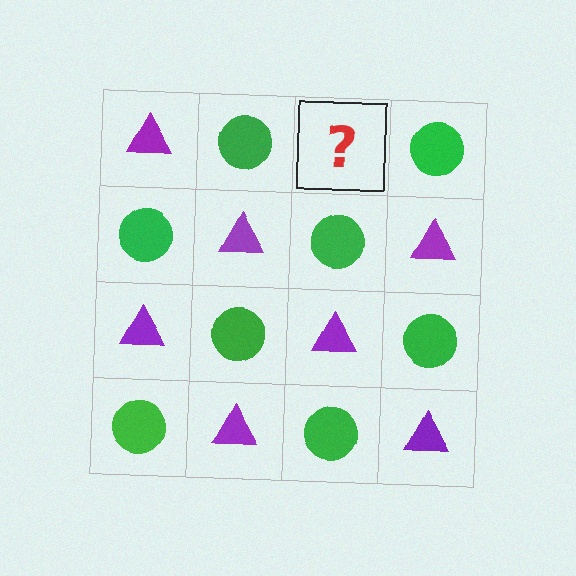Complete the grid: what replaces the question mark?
The question mark should be replaced with a purple triangle.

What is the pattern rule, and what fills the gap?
The rule is that it alternates purple triangle and green circle in a checkerboard pattern. The gap should be filled with a purple triangle.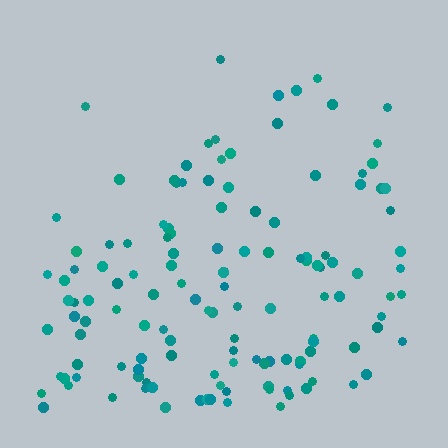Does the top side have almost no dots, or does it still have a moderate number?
Still a moderate number, just noticeably fewer than the bottom.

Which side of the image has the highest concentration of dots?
The bottom.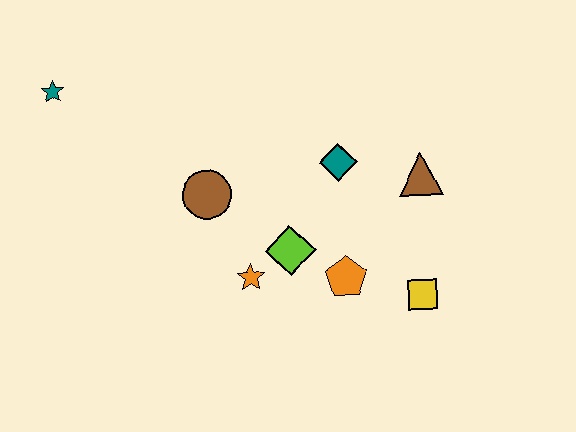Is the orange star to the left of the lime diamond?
Yes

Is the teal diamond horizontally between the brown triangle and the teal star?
Yes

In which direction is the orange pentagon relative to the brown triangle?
The orange pentagon is below the brown triangle.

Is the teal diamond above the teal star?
No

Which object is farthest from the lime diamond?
The teal star is farthest from the lime diamond.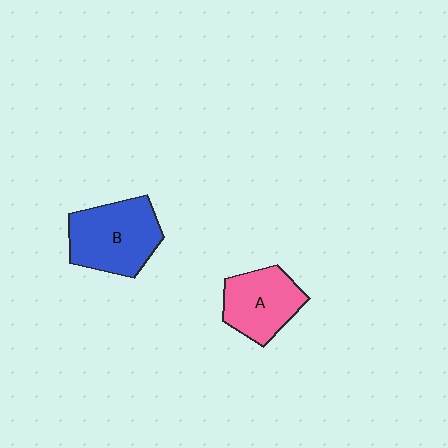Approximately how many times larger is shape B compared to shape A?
Approximately 1.3 times.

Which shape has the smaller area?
Shape A (pink).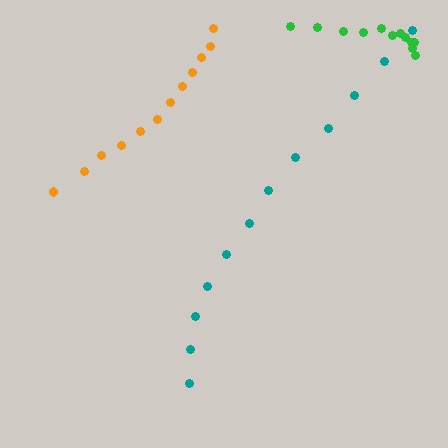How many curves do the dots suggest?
There are 3 distinct paths.